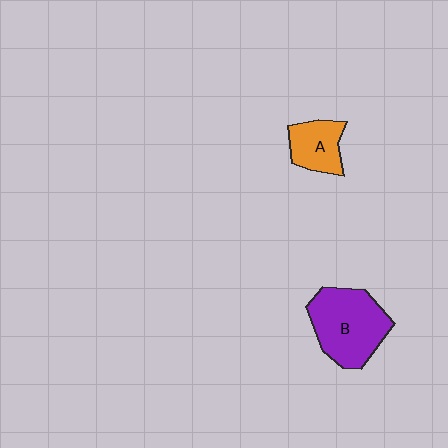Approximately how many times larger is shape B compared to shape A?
Approximately 1.9 times.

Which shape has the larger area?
Shape B (purple).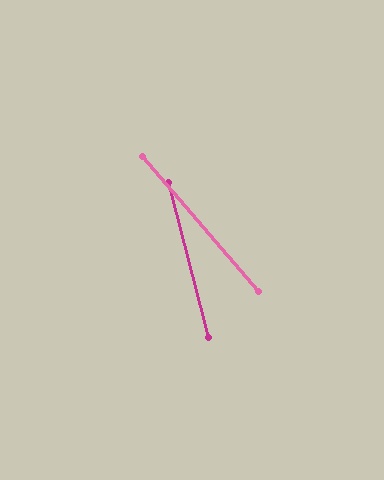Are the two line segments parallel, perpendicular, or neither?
Neither parallel nor perpendicular — they differ by about 26°.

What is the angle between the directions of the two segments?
Approximately 26 degrees.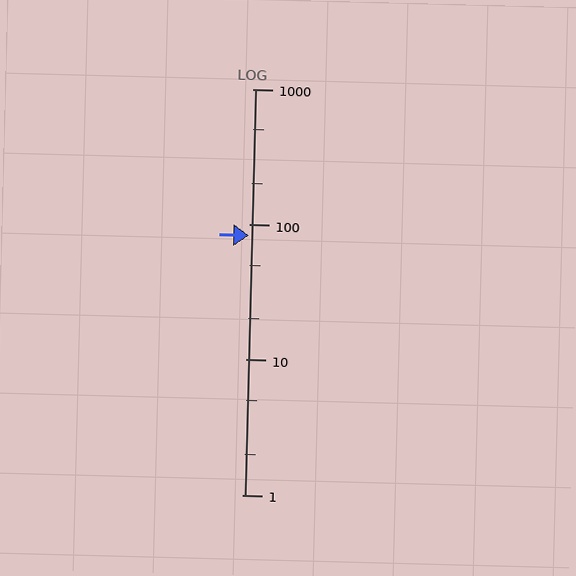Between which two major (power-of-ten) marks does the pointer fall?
The pointer is between 10 and 100.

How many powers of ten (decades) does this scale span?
The scale spans 3 decades, from 1 to 1000.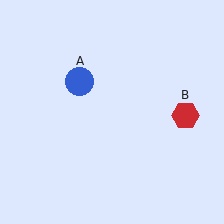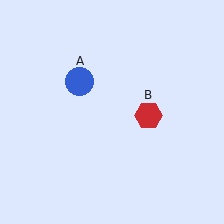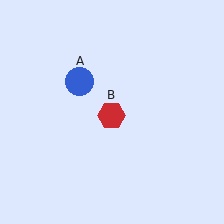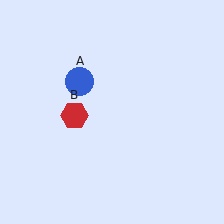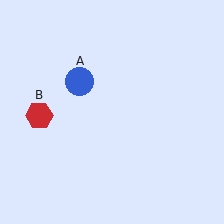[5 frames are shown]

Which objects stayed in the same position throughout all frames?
Blue circle (object A) remained stationary.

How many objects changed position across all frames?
1 object changed position: red hexagon (object B).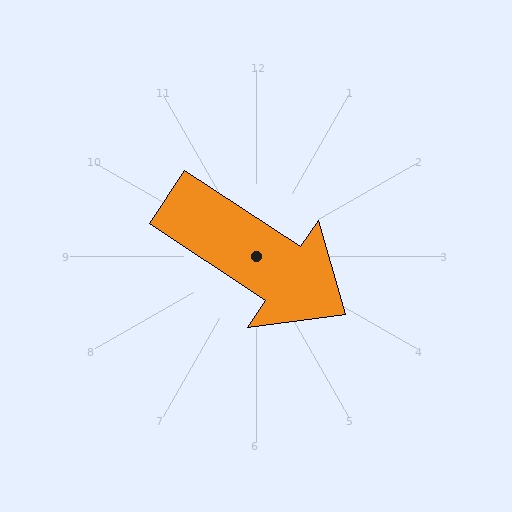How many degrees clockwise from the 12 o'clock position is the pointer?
Approximately 123 degrees.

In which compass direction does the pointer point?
Southeast.